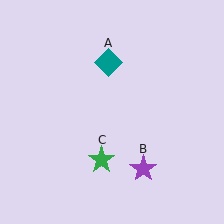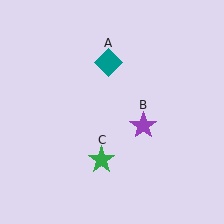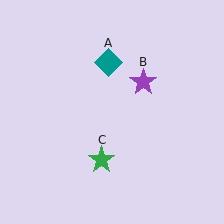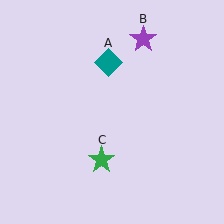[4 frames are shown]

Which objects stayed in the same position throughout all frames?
Teal diamond (object A) and green star (object C) remained stationary.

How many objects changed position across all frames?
1 object changed position: purple star (object B).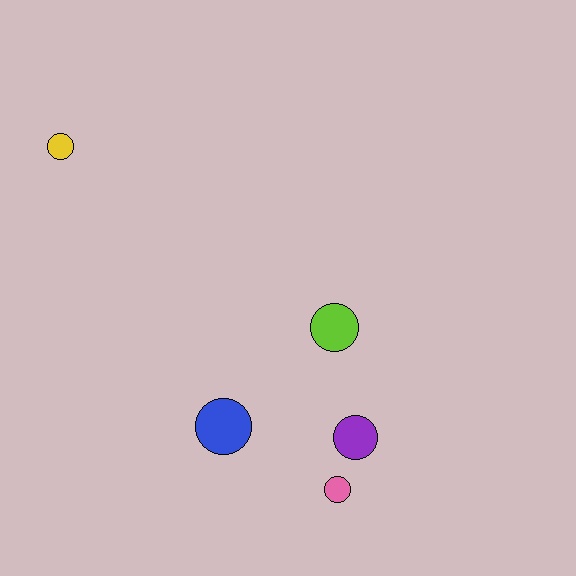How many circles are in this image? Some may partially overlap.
There are 5 circles.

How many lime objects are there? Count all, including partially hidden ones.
There is 1 lime object.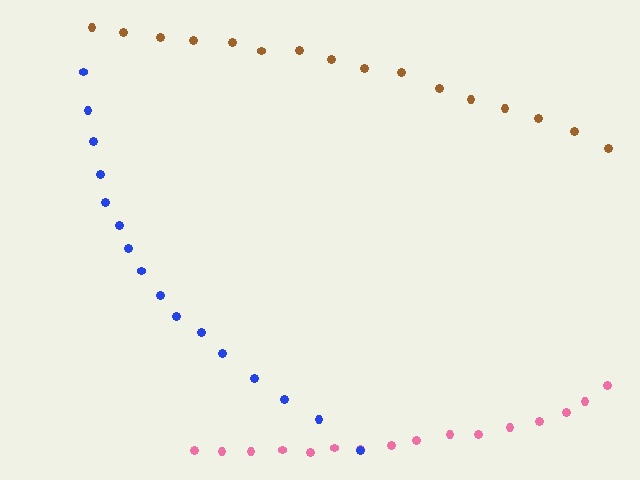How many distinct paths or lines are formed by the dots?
There are 3 distinct paths.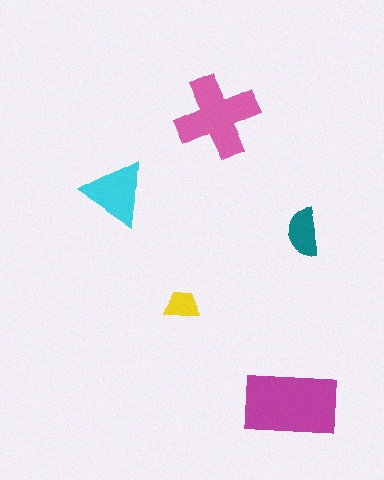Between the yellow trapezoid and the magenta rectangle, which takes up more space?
The magenta rectangle.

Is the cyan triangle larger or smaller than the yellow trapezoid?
Larger.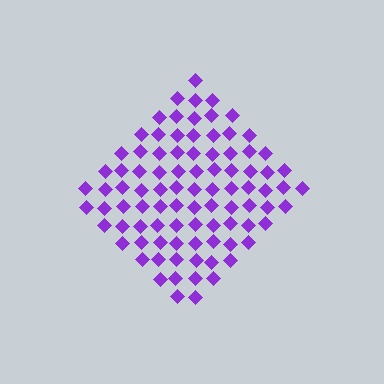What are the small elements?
The small elements are diamonds.